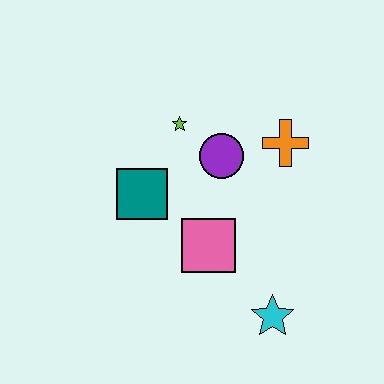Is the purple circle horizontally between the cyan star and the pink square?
Yes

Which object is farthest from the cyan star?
The lime star is farthest from the cyan star.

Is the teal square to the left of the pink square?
Yes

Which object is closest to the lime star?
The purple circle is closest to the lime star.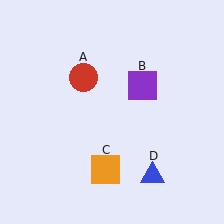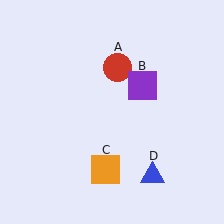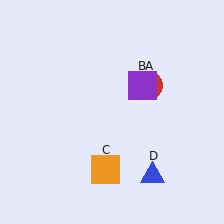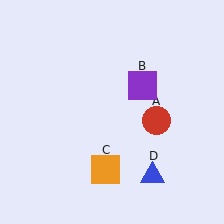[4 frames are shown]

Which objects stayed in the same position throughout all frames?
Purple square (object B) and orange square (object C) and blue triangle (object D) remained stationary.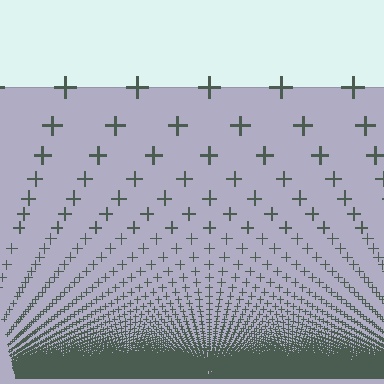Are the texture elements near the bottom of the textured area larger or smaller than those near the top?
Smaller. The gradient is inverted — elements near the bottom are smaller and denser.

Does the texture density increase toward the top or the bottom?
Density increases toward the bottom.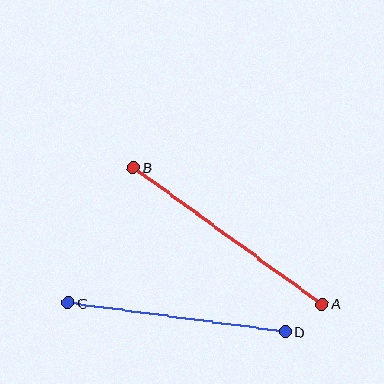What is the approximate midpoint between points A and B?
The midpoint is at approximately (228, 236) pixels.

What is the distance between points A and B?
The distance is approximately 233 pixels.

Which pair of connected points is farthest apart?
Points A and B are farthest apart.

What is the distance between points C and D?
The distance is approximately 219 pixels.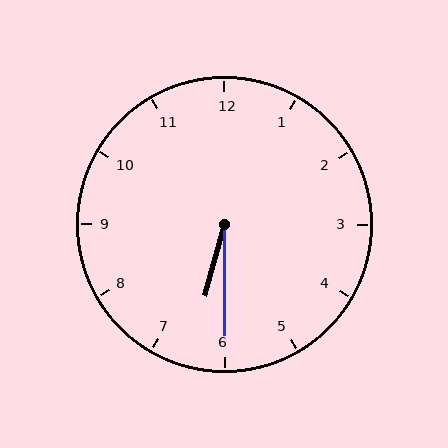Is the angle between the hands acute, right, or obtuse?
It is acute.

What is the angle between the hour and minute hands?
Approximately 15 degrees.